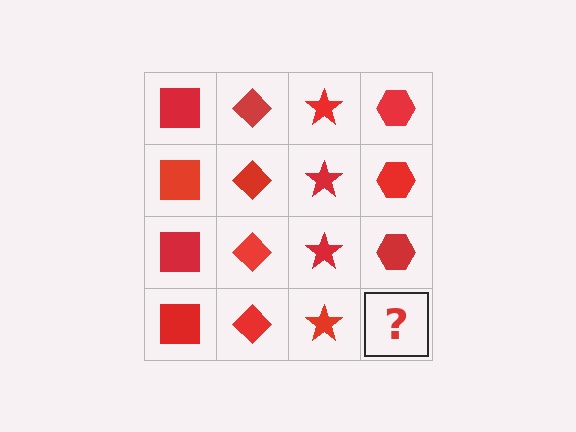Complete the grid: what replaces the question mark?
The question mark should be replaced with a red hexagon.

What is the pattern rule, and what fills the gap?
The rule is that each column has a consistent shape. The gap should be filled with a red hexagon.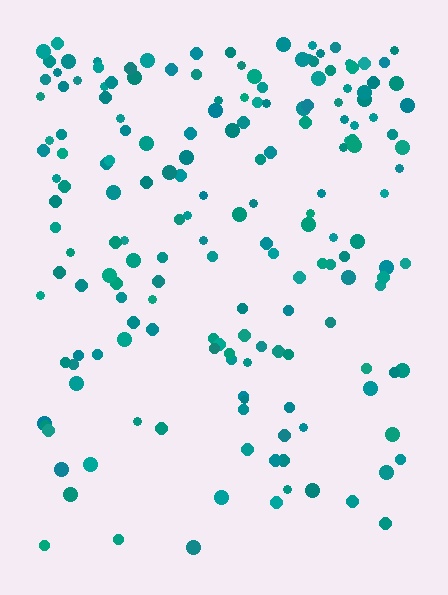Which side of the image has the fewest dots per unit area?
The bottom.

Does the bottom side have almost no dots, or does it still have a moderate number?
Still a moderate number, just noticeably fewer than the top.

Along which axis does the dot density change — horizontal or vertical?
Vertical.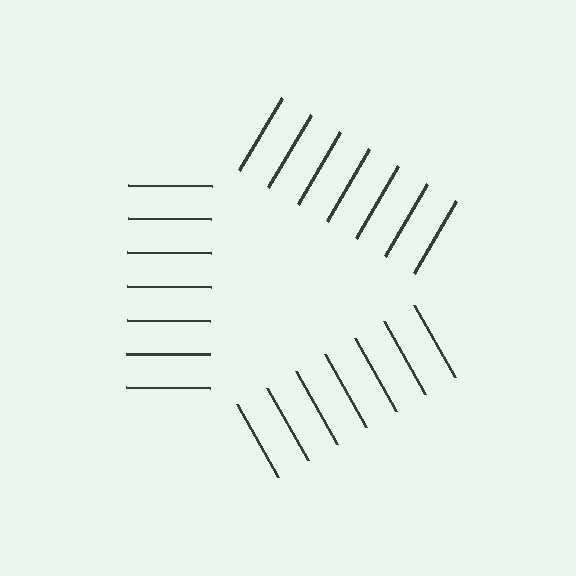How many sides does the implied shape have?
3 sides — the line-ends trace a triangle.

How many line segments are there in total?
21 — 7 along each of the 3 edges.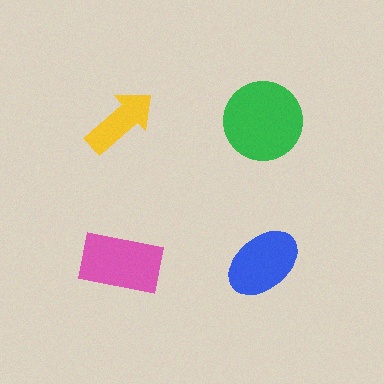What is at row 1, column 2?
A green circle.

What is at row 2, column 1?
A pink rectangle.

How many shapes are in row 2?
2 shapes.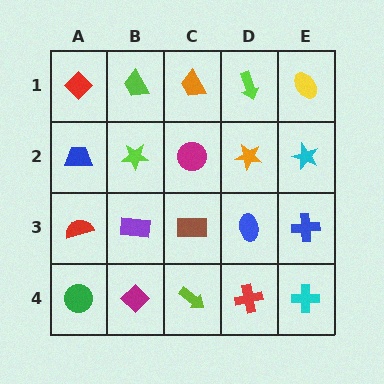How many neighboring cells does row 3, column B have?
4.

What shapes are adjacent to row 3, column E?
A cyan star (row 2, column E), a cyan cross (row 4, column E), a blue ellipse (row 3, column D).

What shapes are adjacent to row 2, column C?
An orange trapezoid (row 1, column C), a brown rectangle (row 3, column C), a lime star (row 2, column B), an orange star (row 2, column D).